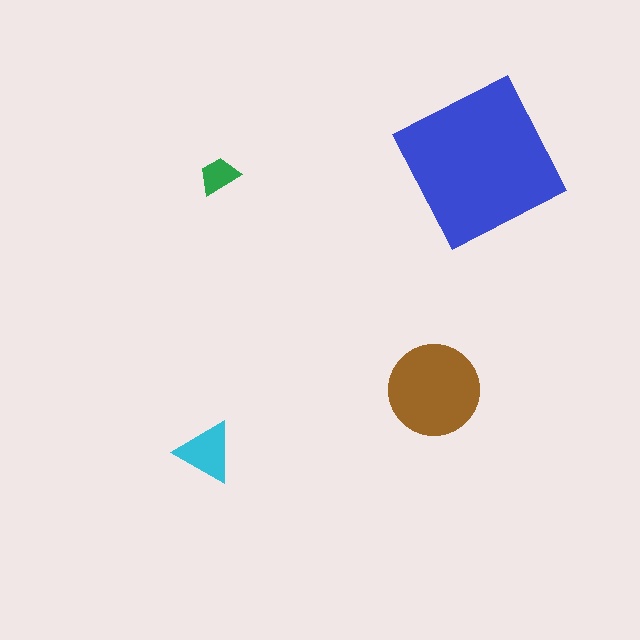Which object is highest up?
The blue square is topmost.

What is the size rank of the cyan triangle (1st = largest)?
3rd.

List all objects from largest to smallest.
The blue square, the brown circle, the cyan triangle, the green trapezoid.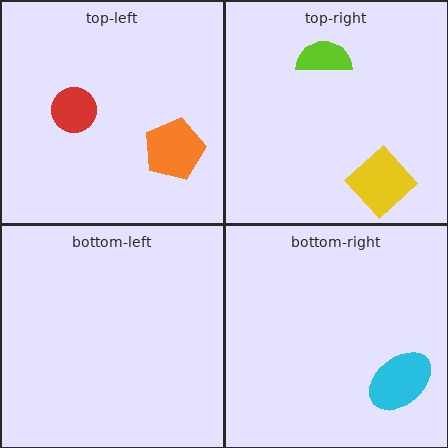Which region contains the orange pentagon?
The top-left region.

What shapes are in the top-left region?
The orange pentagon, the red circle.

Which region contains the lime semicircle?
The top-right region.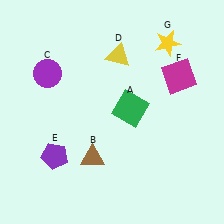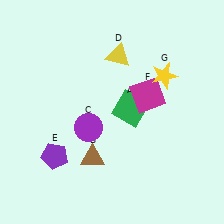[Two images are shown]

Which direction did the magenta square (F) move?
The magenta square (F) moved left.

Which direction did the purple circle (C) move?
The purple circle (C) moved down.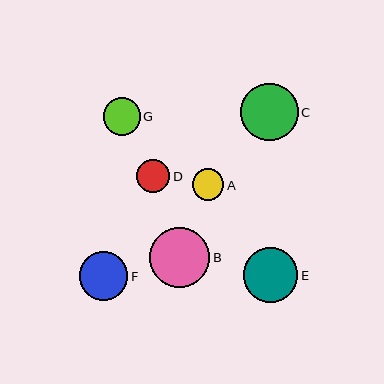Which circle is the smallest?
Circle A is the smallest with a size of approximately 32 pixels.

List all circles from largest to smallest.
From largest to smallest: B, C, E, F, G, D, A.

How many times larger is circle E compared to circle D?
Circle E is approximately 1.6 times the size of circle D.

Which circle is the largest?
Circle B is the largest with a size of approximately 60 pixels.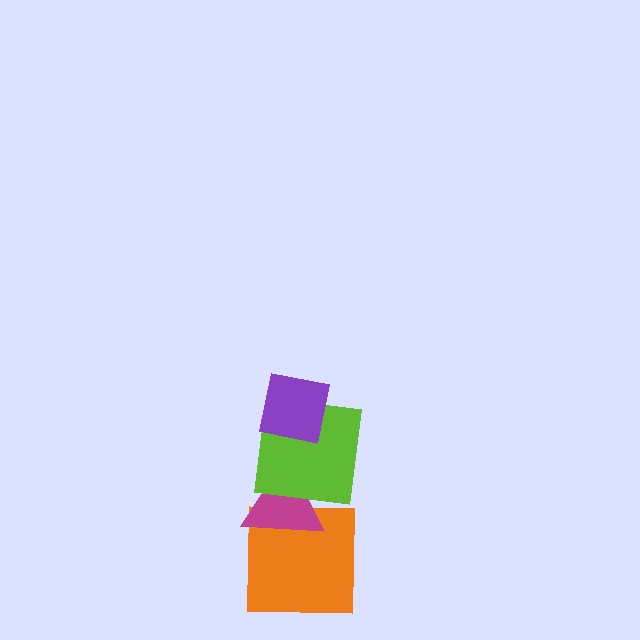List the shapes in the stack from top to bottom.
From top to bottom: the purple square, the lime square, the magenta triangle, the orange square.